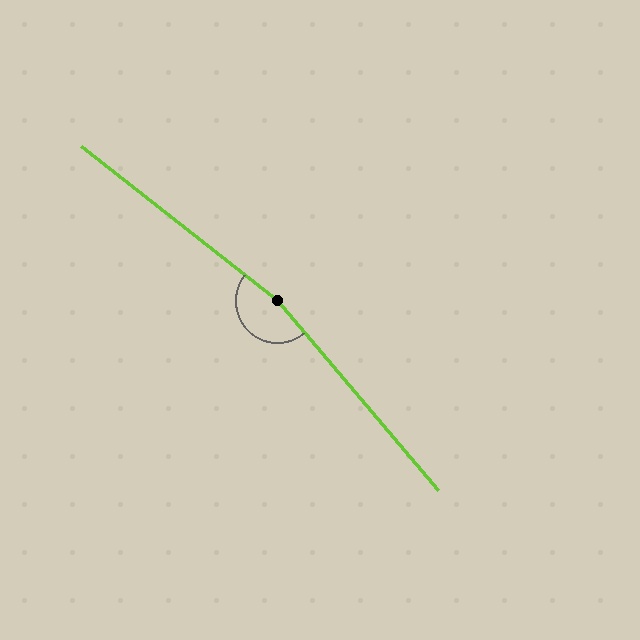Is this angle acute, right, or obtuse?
It is obtuse.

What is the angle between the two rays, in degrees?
Approximately 169 degrees.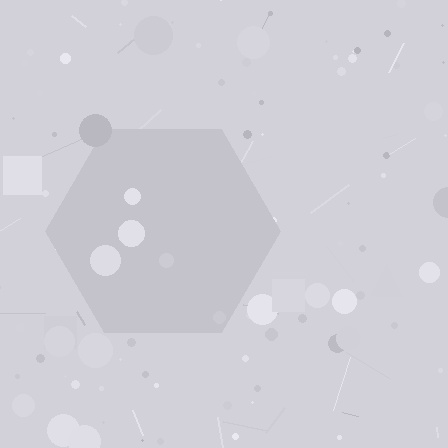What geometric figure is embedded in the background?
A hexagon is embedded in the background.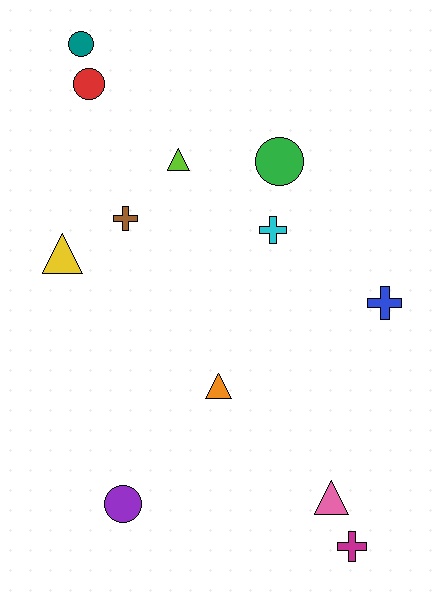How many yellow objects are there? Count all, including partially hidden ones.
There is 1 yellow object.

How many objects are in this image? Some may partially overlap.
There are 12 objects.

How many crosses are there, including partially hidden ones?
There are 4 crosses.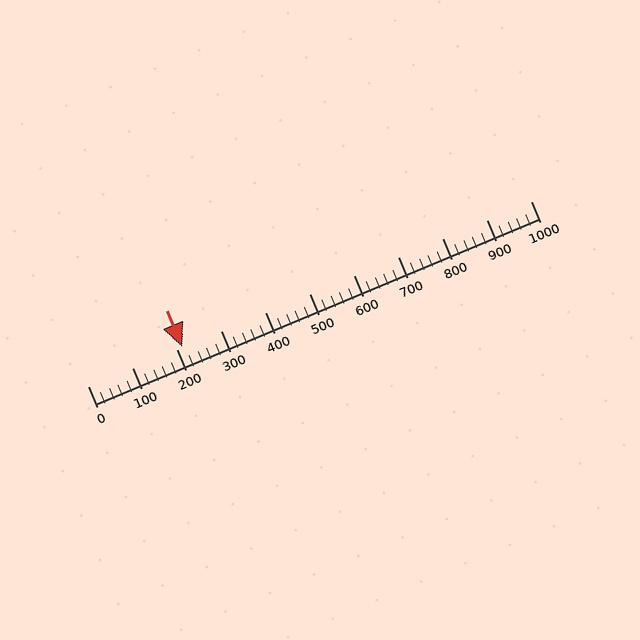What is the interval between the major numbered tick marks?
The major tick marks are spaced 100 units apart.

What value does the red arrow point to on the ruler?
The red arrow points to approximately 213.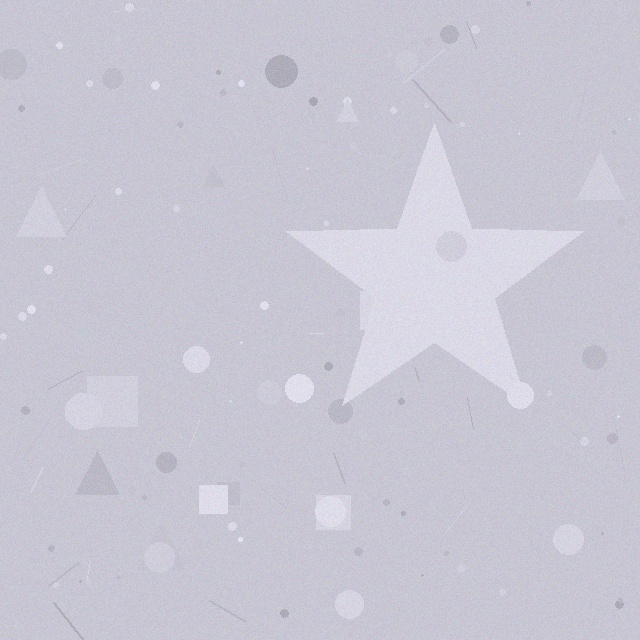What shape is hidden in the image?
A star is hidden in the image.